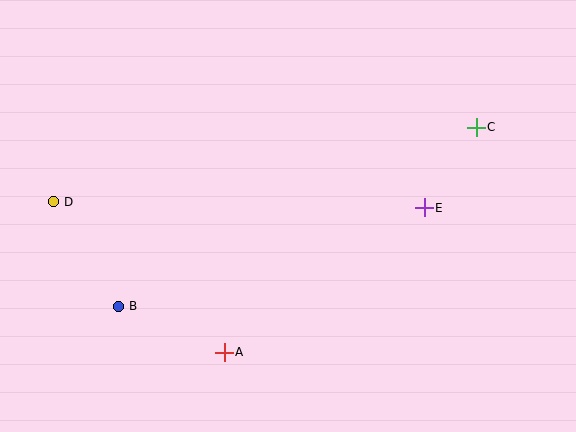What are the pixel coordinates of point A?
Point A is at (224, 352).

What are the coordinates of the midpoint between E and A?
The midpoint between E and A is at (324, 280).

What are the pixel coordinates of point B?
Point B is at (118, 306).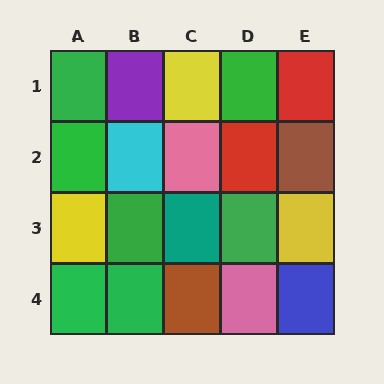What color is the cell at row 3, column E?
Yellow.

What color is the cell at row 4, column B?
Green.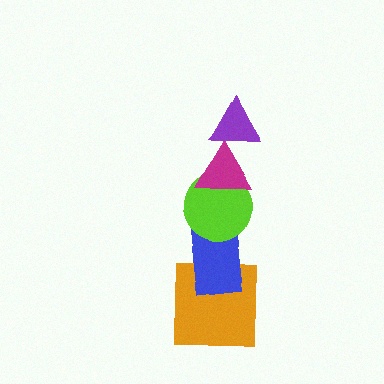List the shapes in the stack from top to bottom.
From top to bottom: the purple triangle, the magenta triangle, the lime circle, the blue rectangle, the orange square.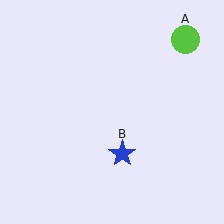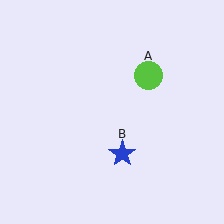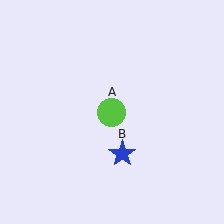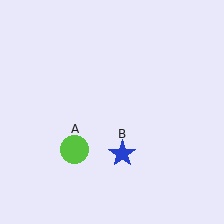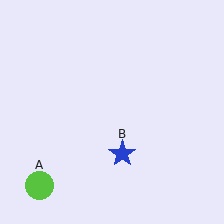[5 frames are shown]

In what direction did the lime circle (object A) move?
The lime circle (object A) moved down and to the left.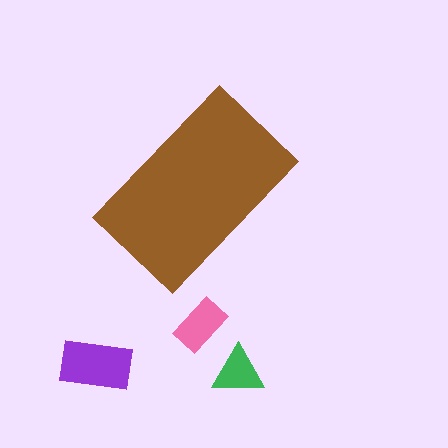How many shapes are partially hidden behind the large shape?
0 shapes are partially hidden.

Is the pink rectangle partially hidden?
No, the pink rectangle is fully visible.